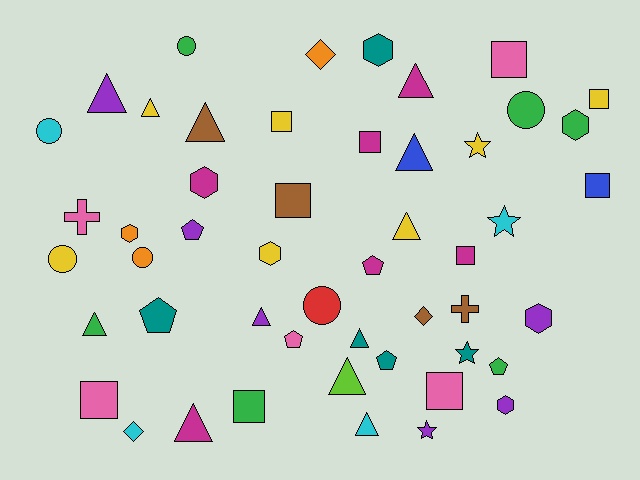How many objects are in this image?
There are 50 objects.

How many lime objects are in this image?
There is 1 lime object.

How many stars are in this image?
There are 4 stars.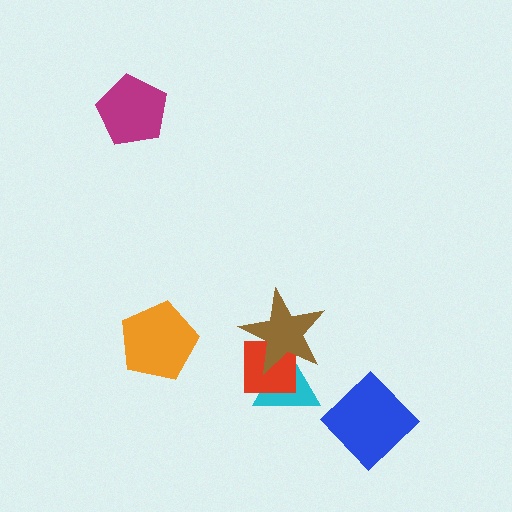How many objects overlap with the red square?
2 objects overlap with the red square.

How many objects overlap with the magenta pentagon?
0 objects overlap with the magenta pentagon.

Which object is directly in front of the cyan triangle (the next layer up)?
The red square is directly in front of the cyan triangle.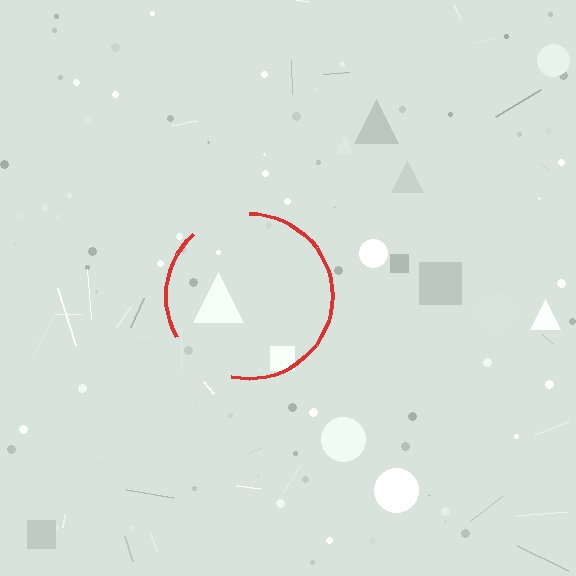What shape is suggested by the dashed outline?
The dashed outline suggests a circle.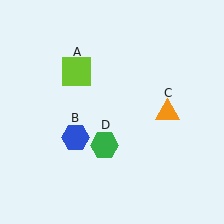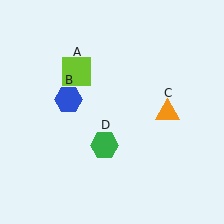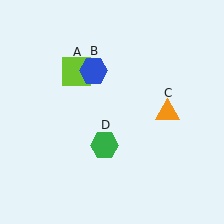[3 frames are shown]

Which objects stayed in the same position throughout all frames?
Lime square (object A) and orange triangle (object C) and green hexagon (object D) remained stationary.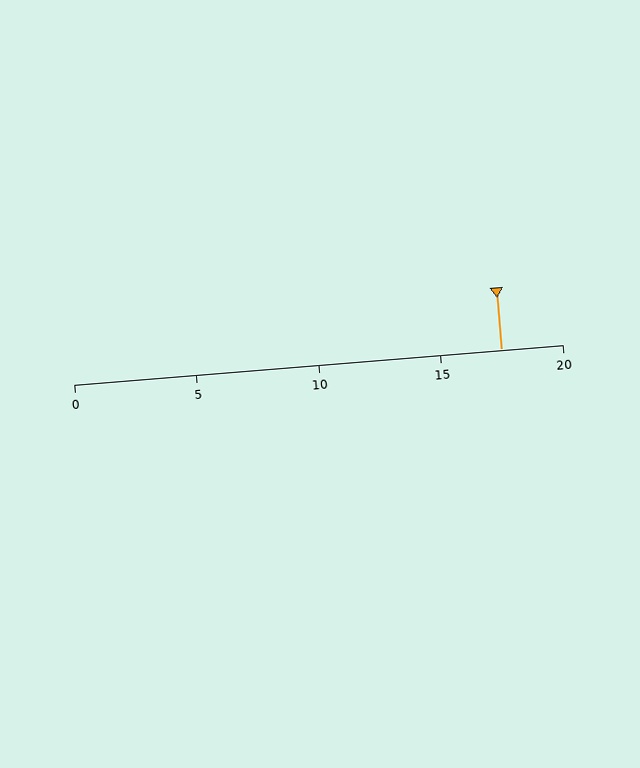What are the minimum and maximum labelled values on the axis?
The axis runs from 0 to 20.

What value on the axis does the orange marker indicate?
The marker indicates approximately 17.5.